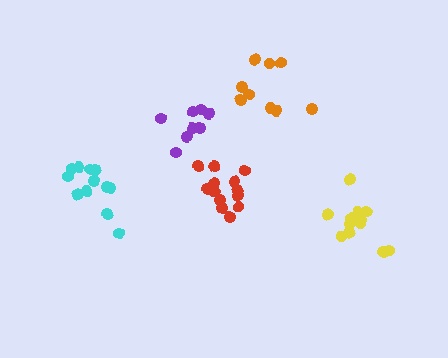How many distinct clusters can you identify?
There are 5 distinct clusters.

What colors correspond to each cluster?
The clusters are colored: red, orange, yellow, cyan, purple.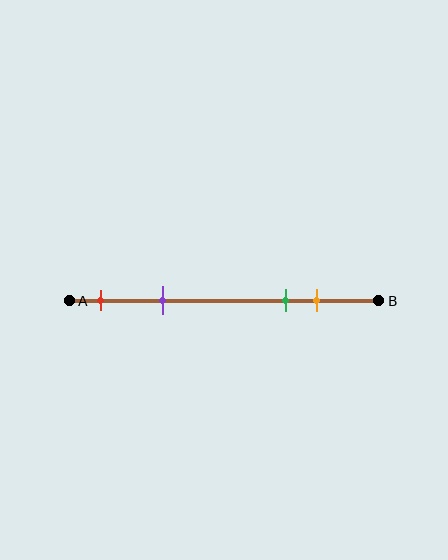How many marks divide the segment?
There are 4 marks dividing the segment.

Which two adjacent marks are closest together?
The green and orange marks are the closest adjacent pair.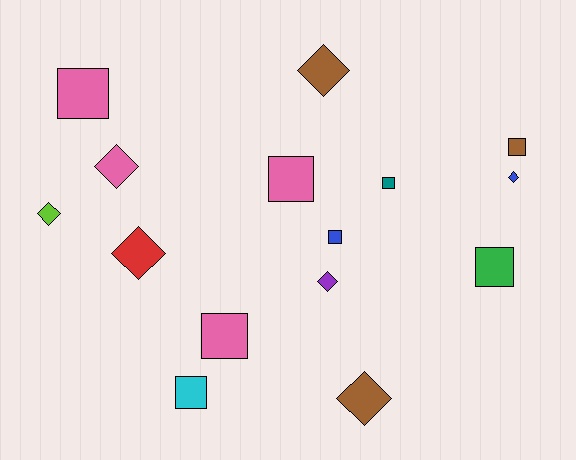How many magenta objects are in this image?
There are no magenta objects.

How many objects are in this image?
There are 15 objects.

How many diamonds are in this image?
There are 7 diamonds.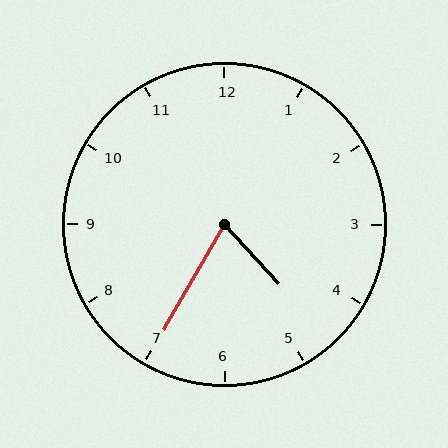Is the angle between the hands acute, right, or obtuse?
It is acute.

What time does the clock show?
4:35.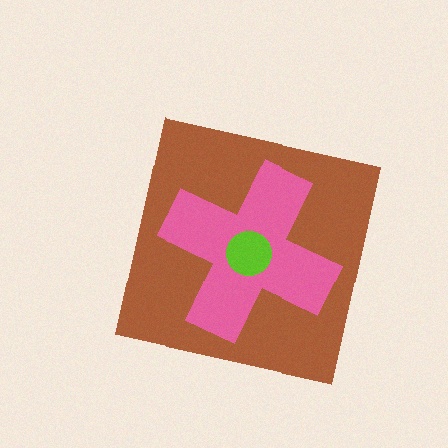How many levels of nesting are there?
3.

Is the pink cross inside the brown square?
Yes.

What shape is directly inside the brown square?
The pink cross.